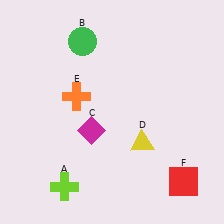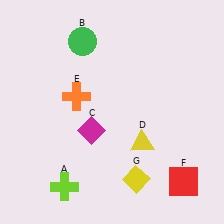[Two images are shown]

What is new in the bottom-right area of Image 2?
A yellow diamond (G) was added in the bottom-right area of Image 2.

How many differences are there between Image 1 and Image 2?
There is 1 difference between the two images.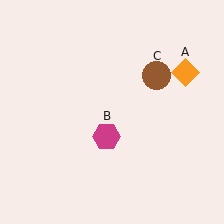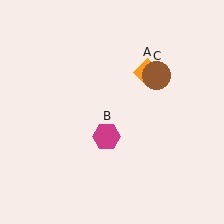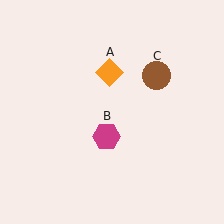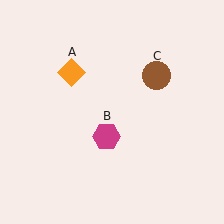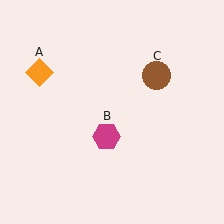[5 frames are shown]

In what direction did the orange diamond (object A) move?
The orange diamond (object A) moved left.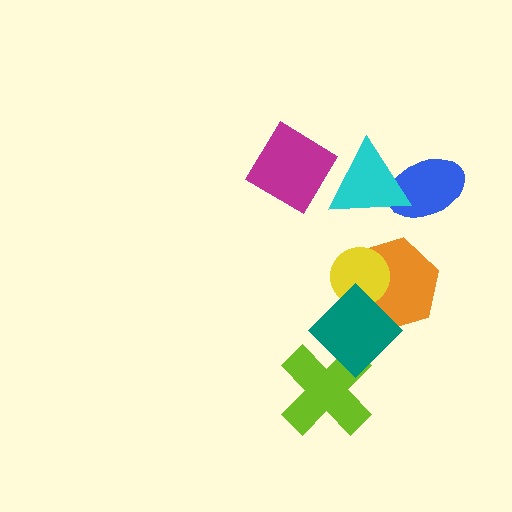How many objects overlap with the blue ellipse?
1 object overlaps with the blue ellipse.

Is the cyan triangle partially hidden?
Yes, it is partially covered by another shape.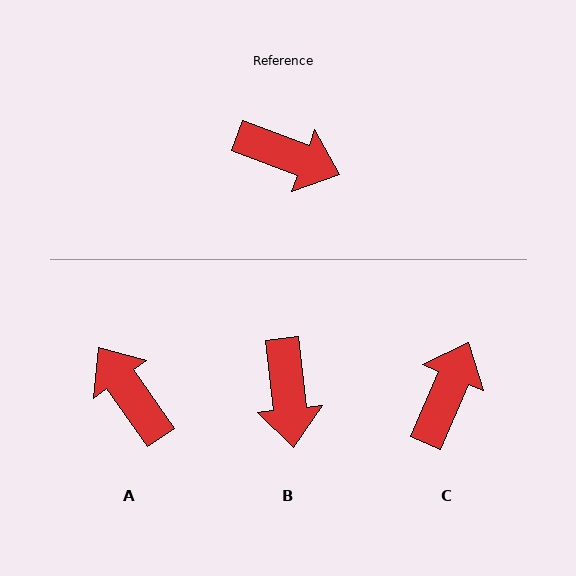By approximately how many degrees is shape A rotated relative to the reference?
Approximately 146 degrees counter-clockwise.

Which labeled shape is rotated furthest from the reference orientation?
A, about 146 degrees away.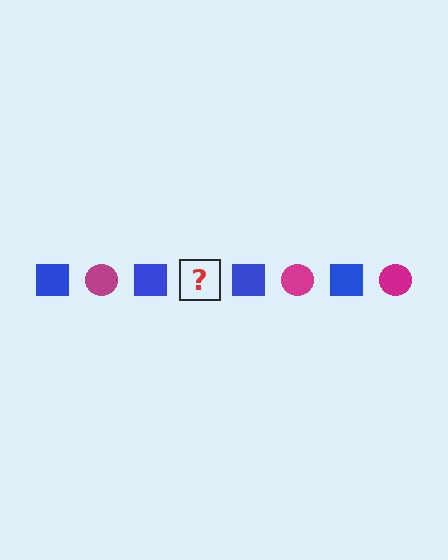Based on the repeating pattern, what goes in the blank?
The blank should be a magenta circle.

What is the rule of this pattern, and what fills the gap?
The rule is that the pattern alternates between blue square and magenta circle. The gap should be filled with a magenta circle.